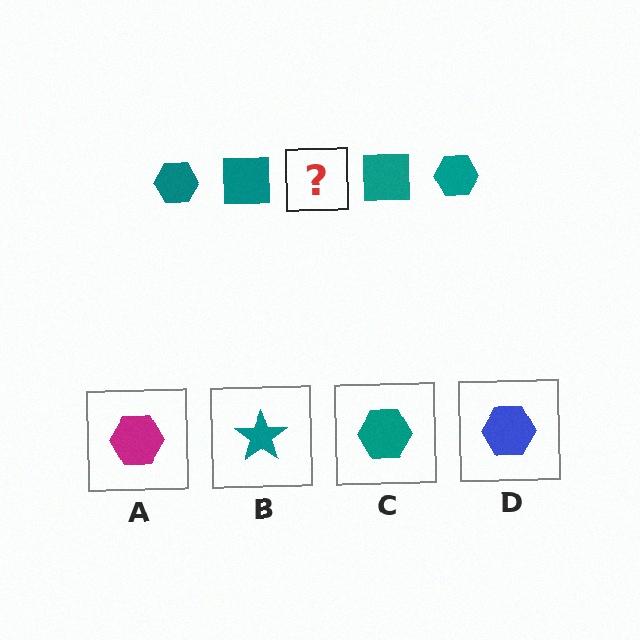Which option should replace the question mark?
Option C.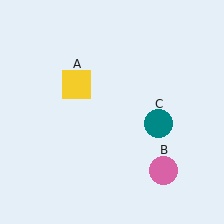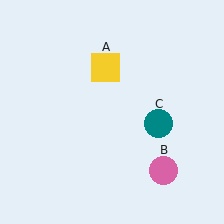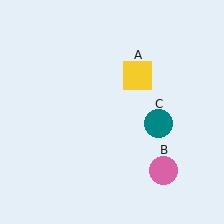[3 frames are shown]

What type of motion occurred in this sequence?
The yellow square (object A) rotated clockwise around the center of the scene.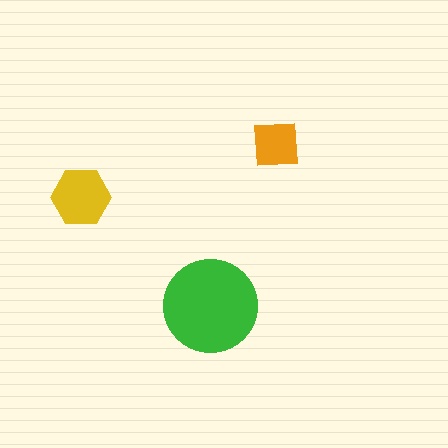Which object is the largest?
The green circle.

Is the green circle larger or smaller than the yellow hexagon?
Larger.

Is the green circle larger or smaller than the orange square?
Larger.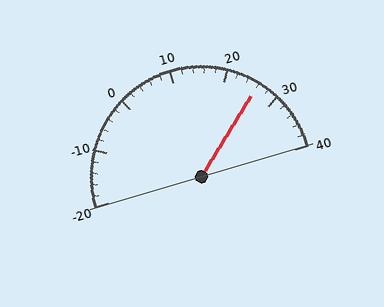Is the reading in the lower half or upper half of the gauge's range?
The reading is in the upper half of the range (-20 to 40).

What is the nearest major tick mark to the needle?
The nearest major tick mark is 30.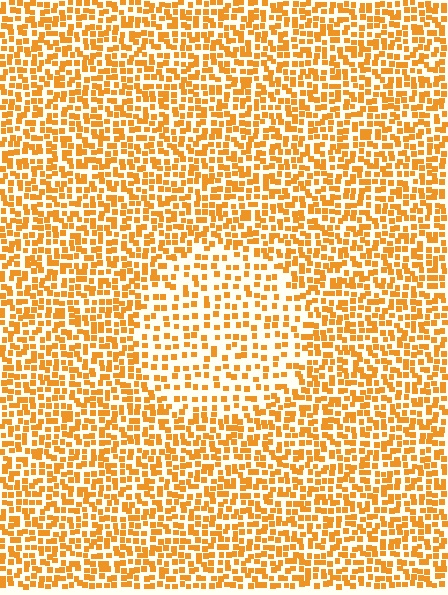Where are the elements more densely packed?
The elements are more densely packed outside the circle boundary.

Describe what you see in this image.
The image contains small orange elements arranged at two different densities. A circle-shaped region is visible where the elements are less densely packed than the surrounding area.